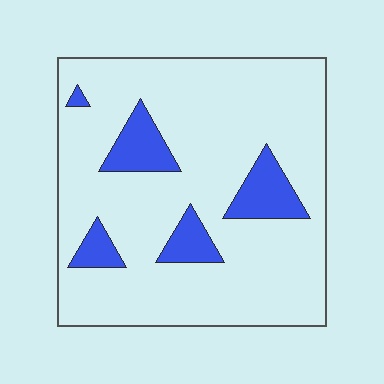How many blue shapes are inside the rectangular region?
5.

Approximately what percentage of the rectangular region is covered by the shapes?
Approximately 15%.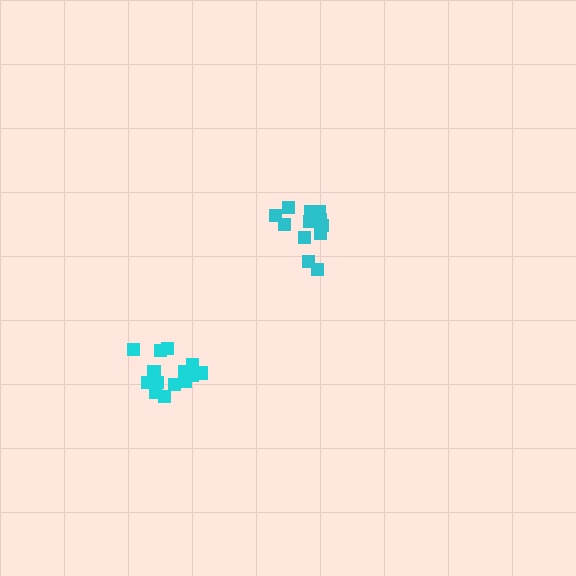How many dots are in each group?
Group 1: 15 dots, Group 2: 13 dots (28 total).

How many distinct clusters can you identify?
There are 2 distinct clusters.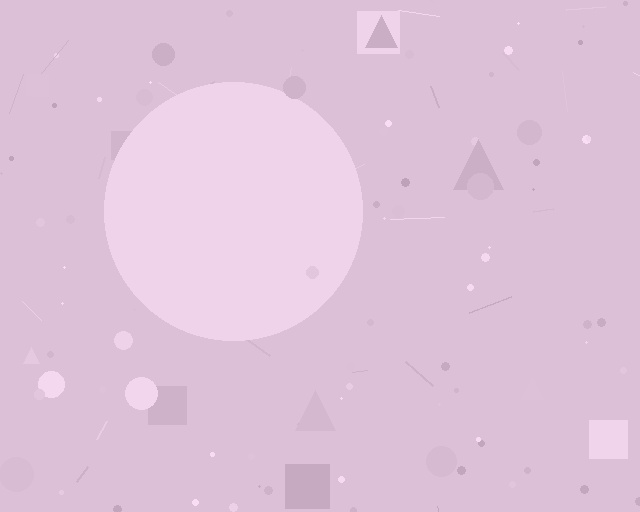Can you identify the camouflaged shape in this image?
The camouflaged shape is a circle.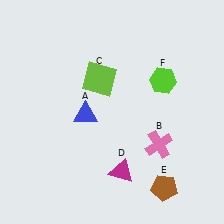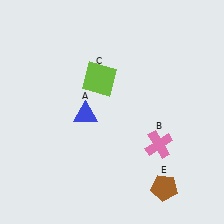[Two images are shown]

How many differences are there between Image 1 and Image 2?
There are 2 differences between the two images.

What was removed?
The magenta triangle (D), the lime hexagon (F) were removed in Image 2.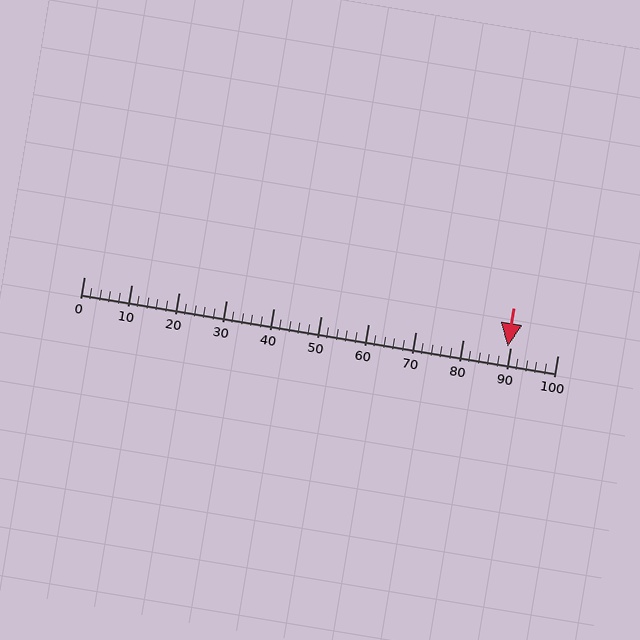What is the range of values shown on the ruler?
The ruler shows values from 0 to 100.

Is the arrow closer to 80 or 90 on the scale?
The arrow is closer to 90.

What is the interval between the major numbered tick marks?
The major tick marks are spaced 10 units apart.